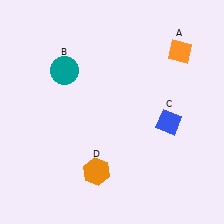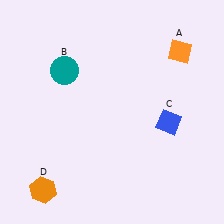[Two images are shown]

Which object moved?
The orange hexagon (D) moved left.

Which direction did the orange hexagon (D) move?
The orange hexagon (D) moved left.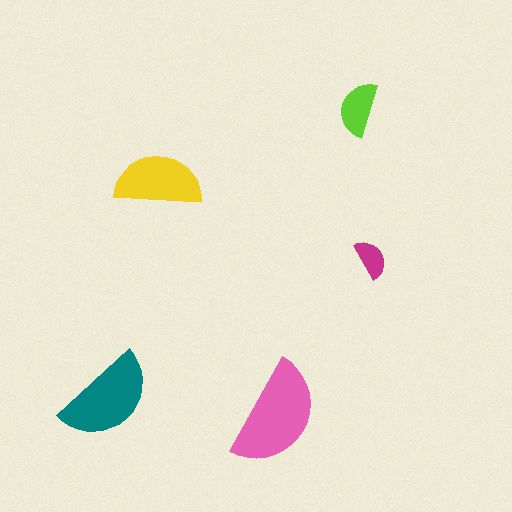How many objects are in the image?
There are 5 objects in the image.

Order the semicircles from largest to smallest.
the pink one, the teal one, the yellow one, the lime one, the magenta one.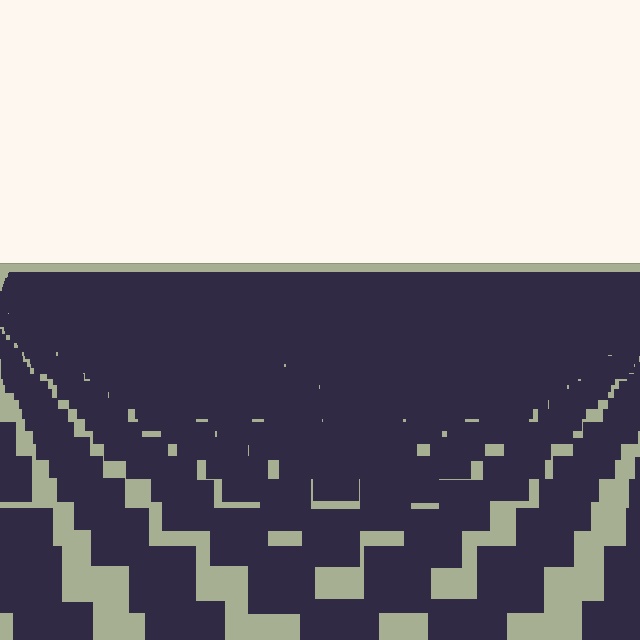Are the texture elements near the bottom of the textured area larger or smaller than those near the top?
Larger. Near the bottom, elements are closer to the viewer and appear at a bigger on-screen size.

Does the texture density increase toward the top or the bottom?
Density increases toward the top.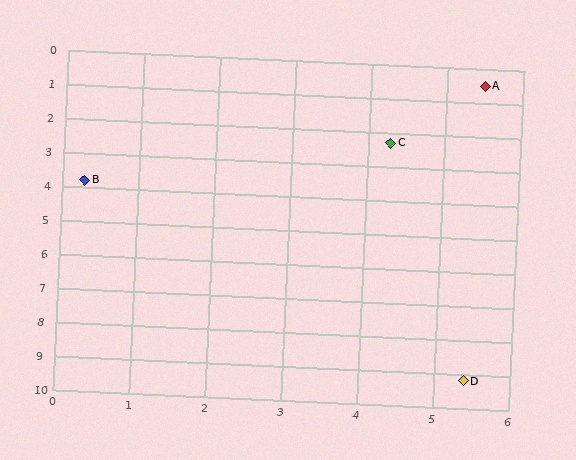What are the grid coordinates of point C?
Point C is at approximately (4.3, 2.3).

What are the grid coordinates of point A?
Point A is at approximately (5.5, 0.5).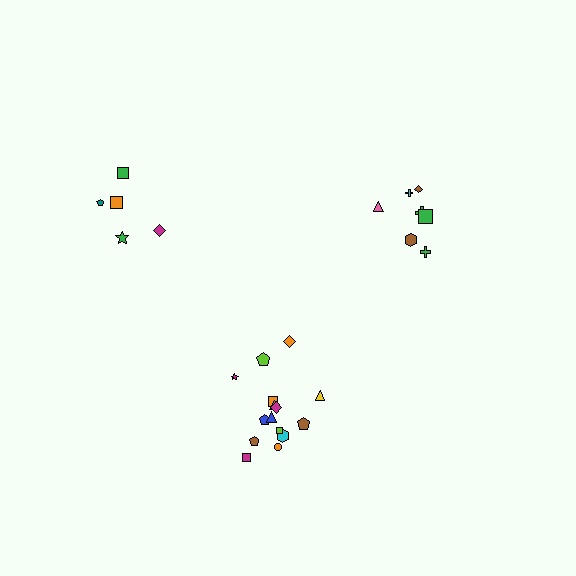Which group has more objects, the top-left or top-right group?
The top-right group.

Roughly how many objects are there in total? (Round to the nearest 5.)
Roughly 25 objects in total.